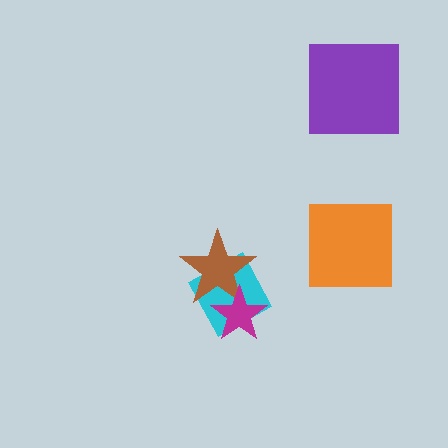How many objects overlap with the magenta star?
2 objects overlap with the magenta star.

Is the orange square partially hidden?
No, no other shape covers it.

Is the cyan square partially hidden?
Yes, it is partially covered by another shape.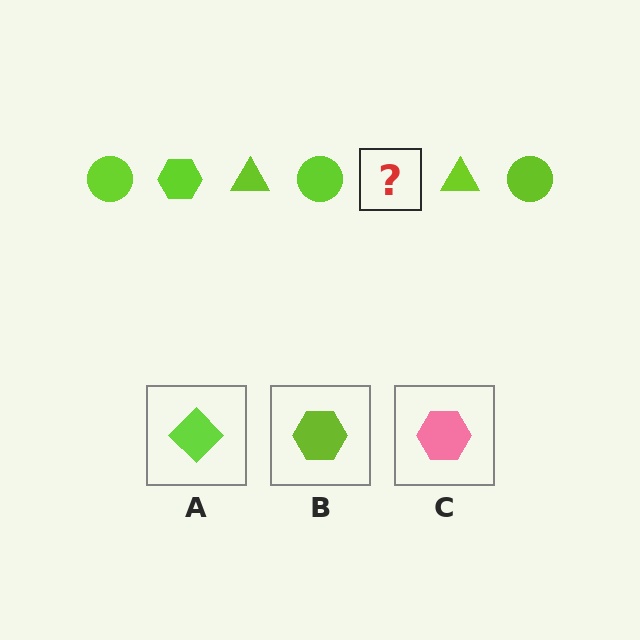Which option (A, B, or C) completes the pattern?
B.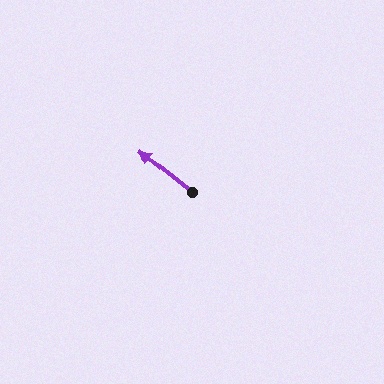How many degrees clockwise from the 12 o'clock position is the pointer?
Approximately 309 degrees.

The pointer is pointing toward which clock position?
Roughly 10 o'clock.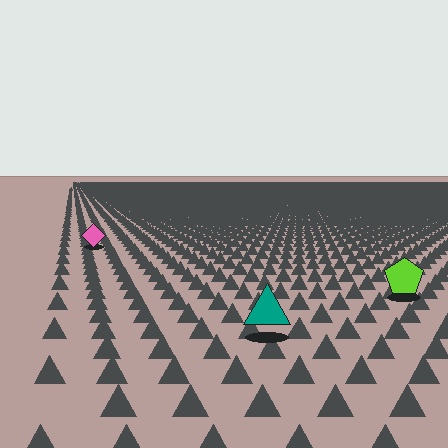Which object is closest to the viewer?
The teal triangle is closest. The texture marks near it are larger and more spread out.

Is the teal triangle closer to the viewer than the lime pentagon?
Yes. The teal triangle is closer — you can tell from the texture gradient: the ground texture is coarser near it.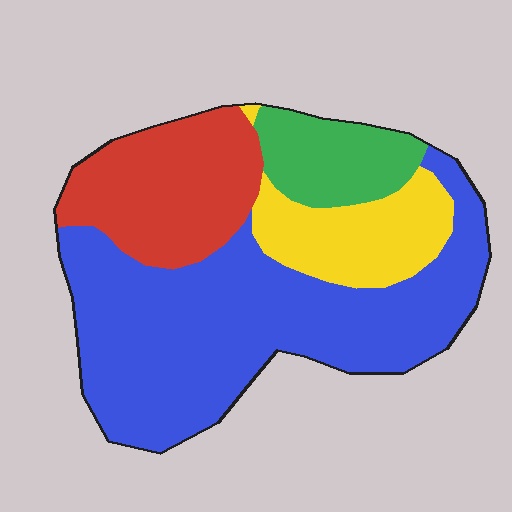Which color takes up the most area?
Blue, at roughly 50%.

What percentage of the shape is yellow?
Yellow takes up about one sixth (1/6) of the shape.